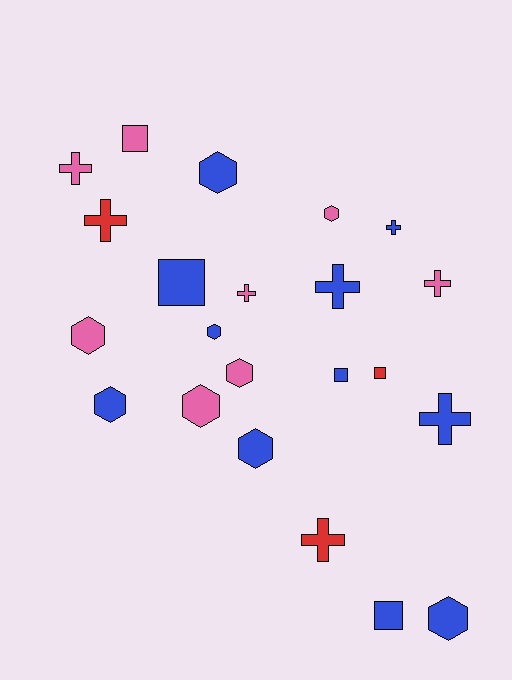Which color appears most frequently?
Blue, with 11 objects.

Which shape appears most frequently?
Hexagon, with 9 objects.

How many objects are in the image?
There are 22 objects.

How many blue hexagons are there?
There are 5 blue hexagons.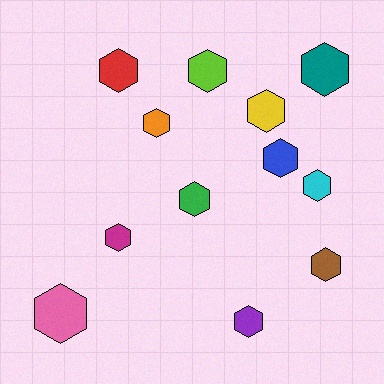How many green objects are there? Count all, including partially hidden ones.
There is 1 green object.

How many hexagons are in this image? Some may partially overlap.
There are 12 hexagons.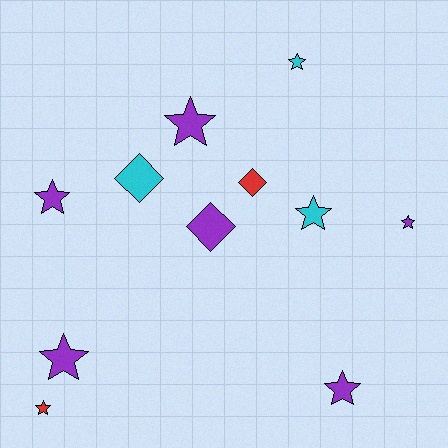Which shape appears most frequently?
Star, with 8 objects.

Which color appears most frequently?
Purple, with 6 objects.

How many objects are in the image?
There are 11 objects.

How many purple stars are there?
There are 5 purple stars.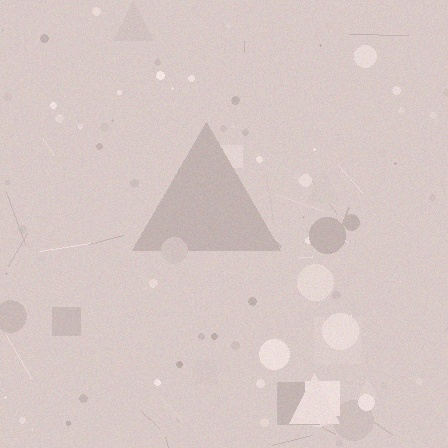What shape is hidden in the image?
A triangle is hidden in the image.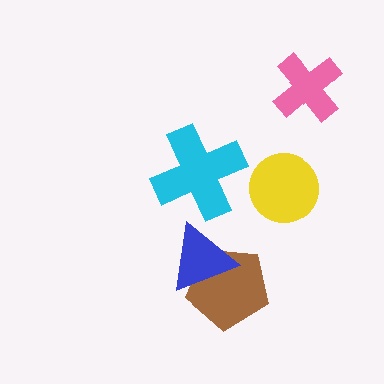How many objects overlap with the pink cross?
0 objects overlap with the pink cross.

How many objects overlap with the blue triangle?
1 object overlaps with the blue triangle.